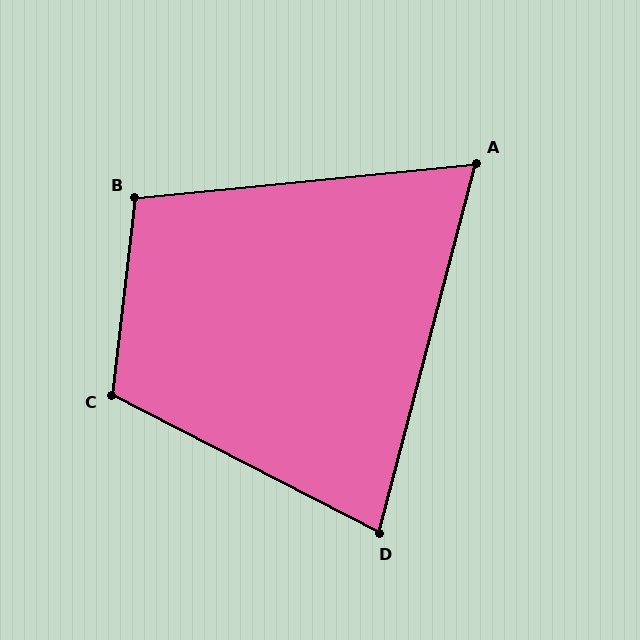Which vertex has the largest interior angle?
C, at approximately 111 degrees.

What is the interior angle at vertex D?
Approximately 78 degrees (acute).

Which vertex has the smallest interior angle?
A, at approximately 69 degrees.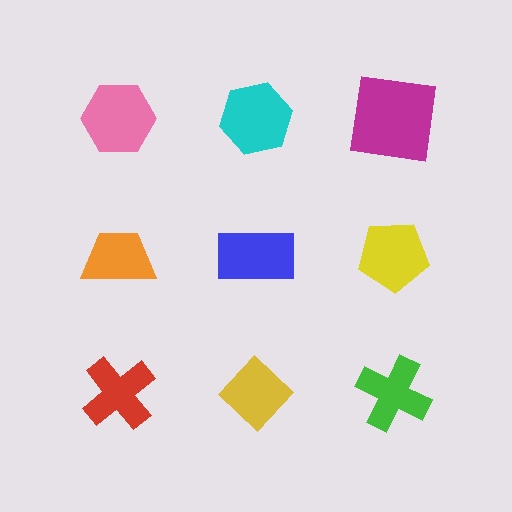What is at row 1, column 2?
A cyan hexagon.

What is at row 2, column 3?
A yellow pentagon.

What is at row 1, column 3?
A magenta square.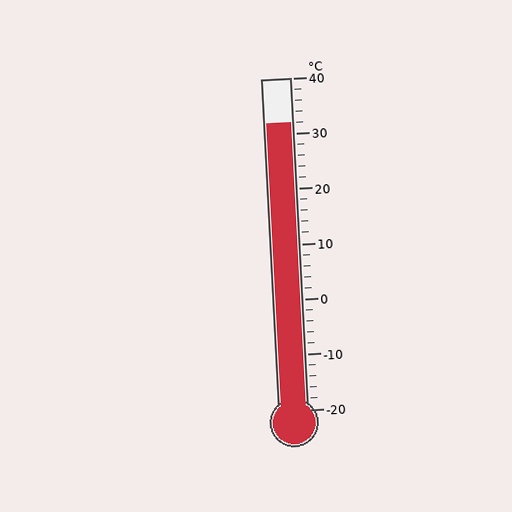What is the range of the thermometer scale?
The thermometer scale ranges from -20°C to 40°C.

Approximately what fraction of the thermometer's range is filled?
The thermometer is filled to approximately 85% of its range.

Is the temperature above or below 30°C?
The temperature is above 30°C.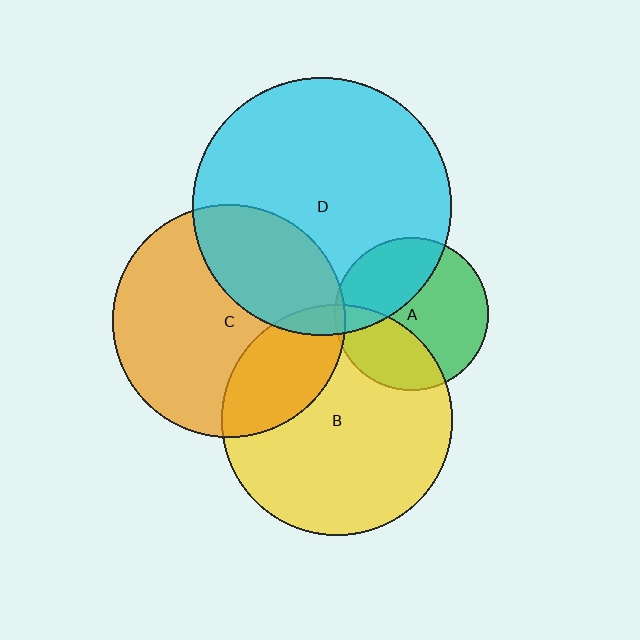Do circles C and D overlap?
Yes.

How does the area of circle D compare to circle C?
Approximately 1.2 times.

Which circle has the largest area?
Circle D (cyan).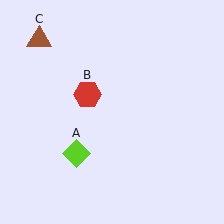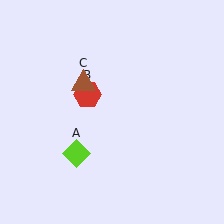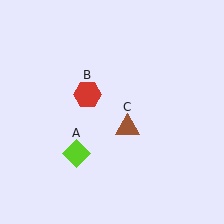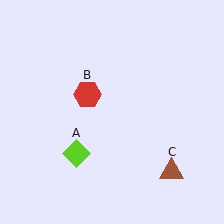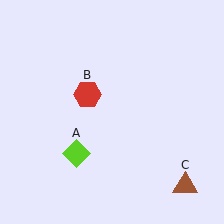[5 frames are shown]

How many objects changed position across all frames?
1 object changed position: brown triangle (object C).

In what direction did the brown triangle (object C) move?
The brown triangle (object C) moved down and to the right.